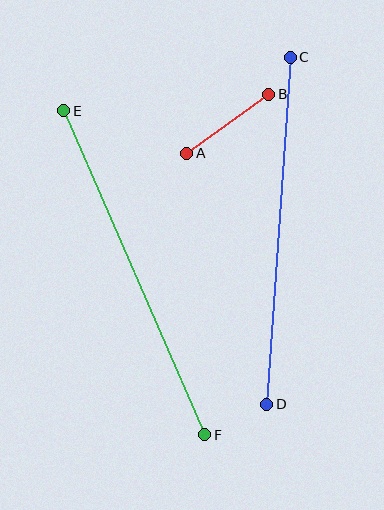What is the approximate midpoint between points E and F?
The midpoint is at approximately (134, 273) pixels.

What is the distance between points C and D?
The distance is approximately 348 pixels.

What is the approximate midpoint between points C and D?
The midpoint is at approximately (278, 231) pixels.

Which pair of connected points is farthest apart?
Points E and F are farthest apart.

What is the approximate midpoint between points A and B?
The midpoint is at approximately (228, 124) pixels.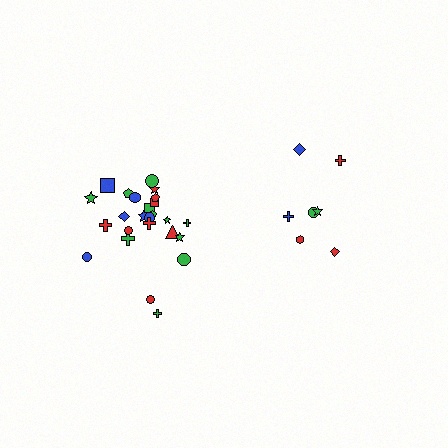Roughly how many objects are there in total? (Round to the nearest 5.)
Roughly 30 objects in total.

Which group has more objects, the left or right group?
The left group.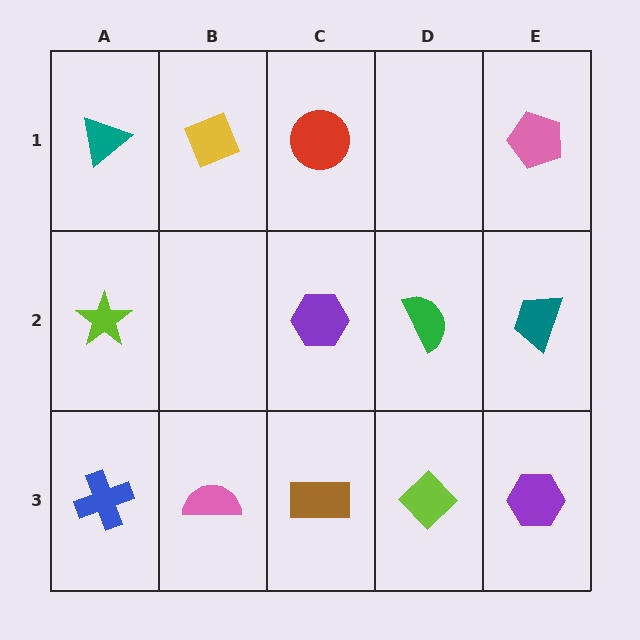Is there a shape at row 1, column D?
No, that cell is empty.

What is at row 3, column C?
A brown rectangle.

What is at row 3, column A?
A blue cross.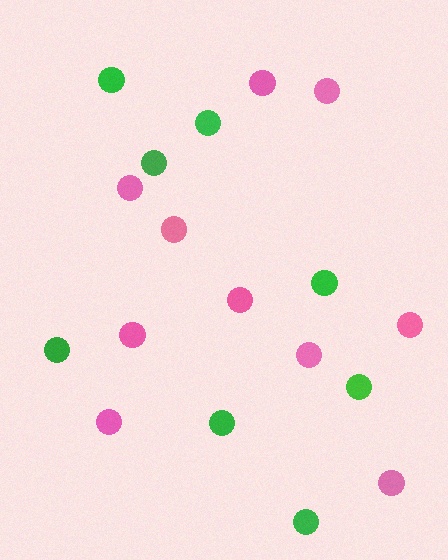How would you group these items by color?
There are 2 groups: one group of pink circles (10) and one group of green circles (8).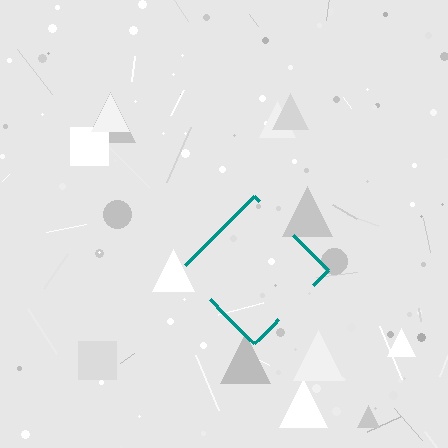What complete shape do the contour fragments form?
The contour fragments form a diamond.